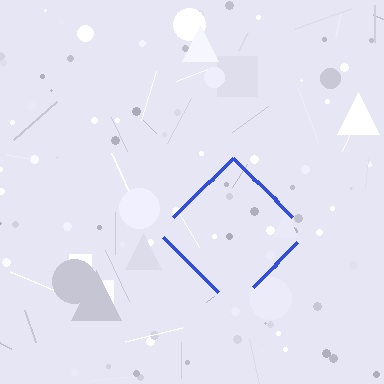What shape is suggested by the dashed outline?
The dashed outline suggests a diamond.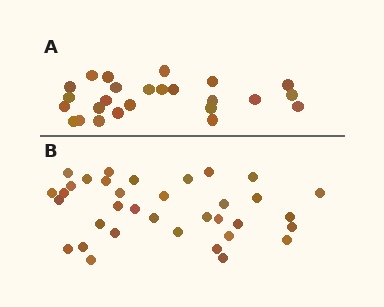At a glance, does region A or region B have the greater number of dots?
Region B (the bottom region) has more dots.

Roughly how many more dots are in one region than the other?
Region B has roughly 10 or so more dots than region A.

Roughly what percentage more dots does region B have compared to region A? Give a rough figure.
About 40% more.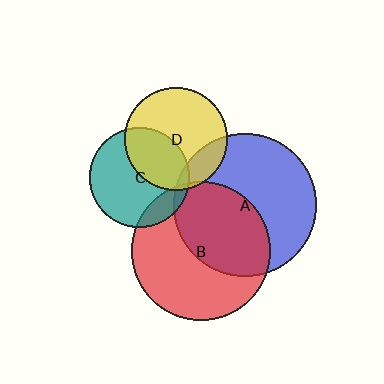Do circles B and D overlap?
Yes.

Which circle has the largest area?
Circle A (blue).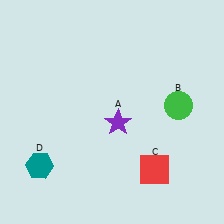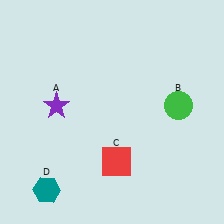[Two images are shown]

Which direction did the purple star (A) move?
The purple star (A) moved left.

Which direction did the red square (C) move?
The red square (C) moved left.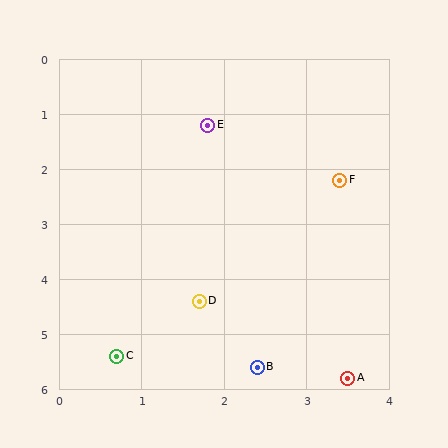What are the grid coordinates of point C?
Point C is at approximately (0.7, 5.4).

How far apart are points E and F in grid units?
Points E and F are about 1.9 grid units apart.